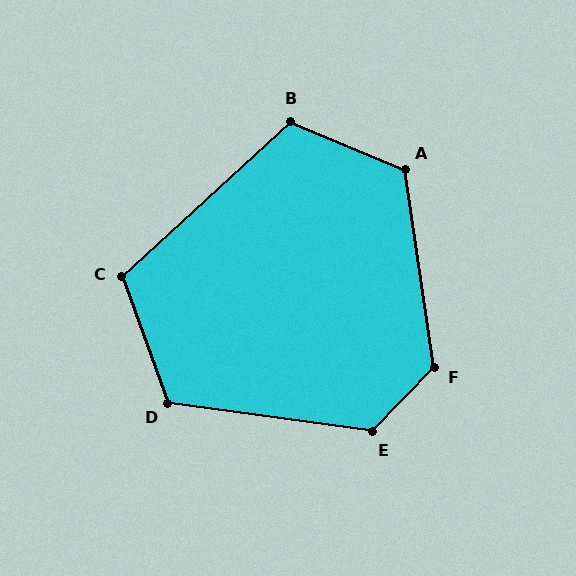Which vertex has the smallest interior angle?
C, at approximately 113 degrees.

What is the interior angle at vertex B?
Approximately 115 degrees (obtuse).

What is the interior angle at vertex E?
Approximately 126 degrees (obtuse).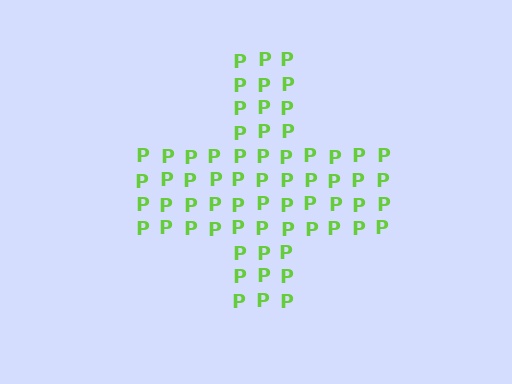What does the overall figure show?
The overall figure shows a cross.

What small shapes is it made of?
It is made of small letter P's.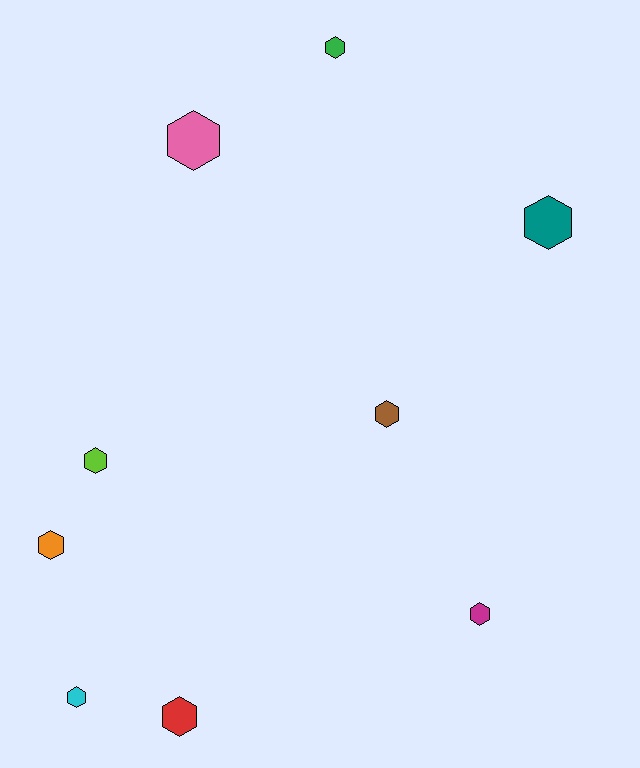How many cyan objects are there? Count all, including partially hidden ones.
There is 1 cyan object.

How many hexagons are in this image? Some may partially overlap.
There are 9 hexagons.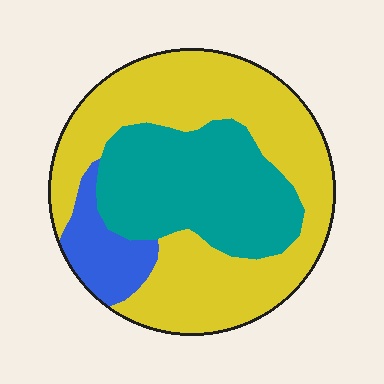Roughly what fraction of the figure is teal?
Teal takes up about one third (1/3) of the figure.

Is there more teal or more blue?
Teal.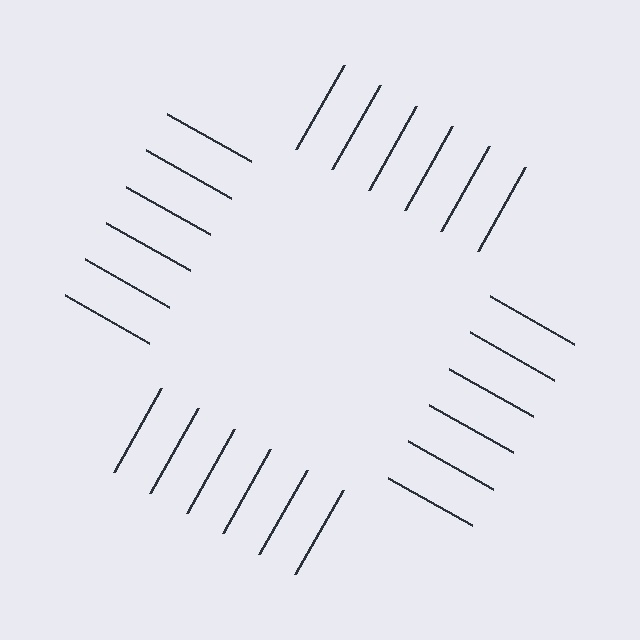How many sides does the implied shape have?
4 sides — the line-ends trace a square.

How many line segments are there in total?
24 — 6 along each of the 4 edges.